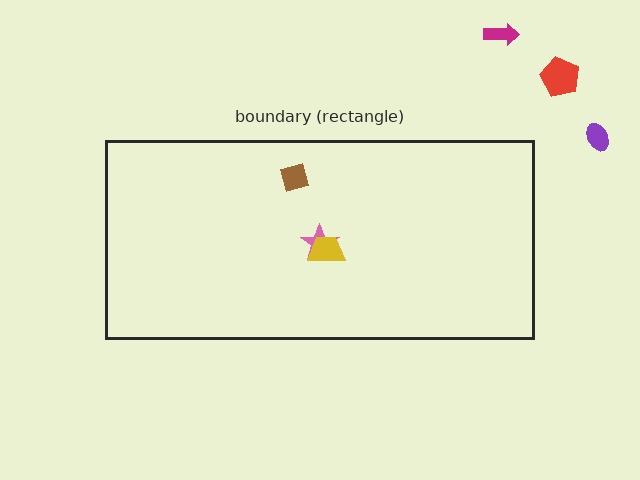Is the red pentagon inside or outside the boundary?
Outside.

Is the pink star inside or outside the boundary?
Inside.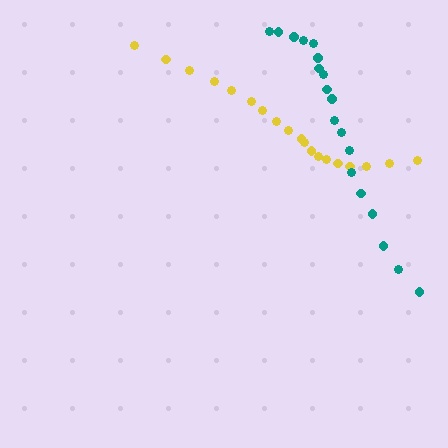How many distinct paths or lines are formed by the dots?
There are 2 distinct paths.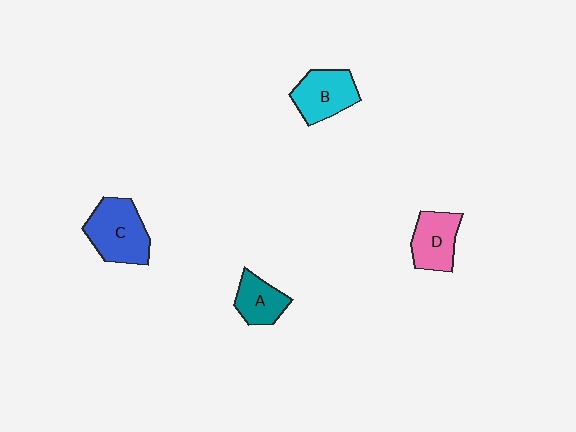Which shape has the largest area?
Shape C (blue).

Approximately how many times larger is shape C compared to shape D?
Approximately 1.3 times.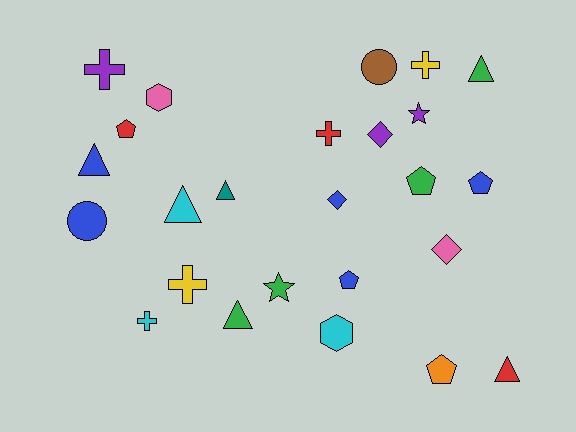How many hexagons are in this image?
There are 2 hexagons.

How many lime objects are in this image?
There are no lime objects.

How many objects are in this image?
There are 25 objects.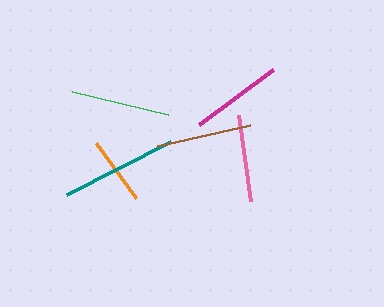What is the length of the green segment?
The green segment is approximately 98 pixels long.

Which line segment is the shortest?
The orange line is the shortest at approximately 68 pixels.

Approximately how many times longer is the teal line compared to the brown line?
The teal line is approximately 1.2 times the length of the brown line.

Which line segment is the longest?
The teal line is the longest at approximately 116 pixels.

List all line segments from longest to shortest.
From longest to shortest: teal, green, brown, magenta, pink, orange.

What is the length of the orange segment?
The orange segment is approximately 68 pixels long.